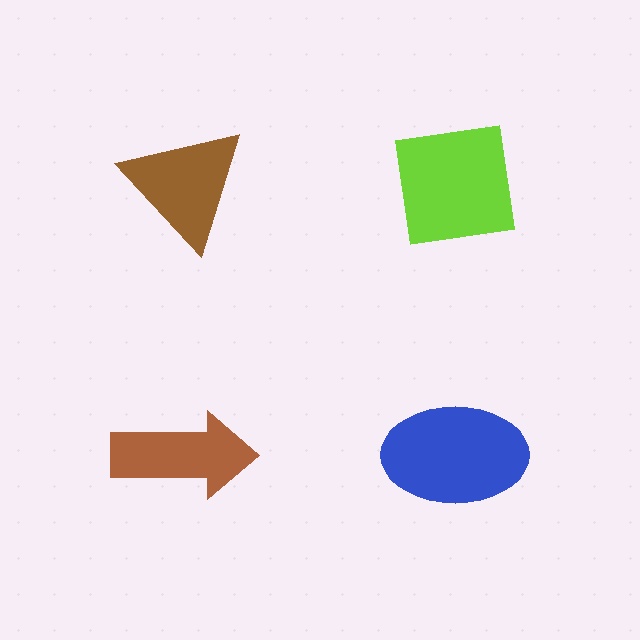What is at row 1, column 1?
A brown triangle.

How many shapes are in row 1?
2 shapes.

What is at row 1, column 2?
A lime square.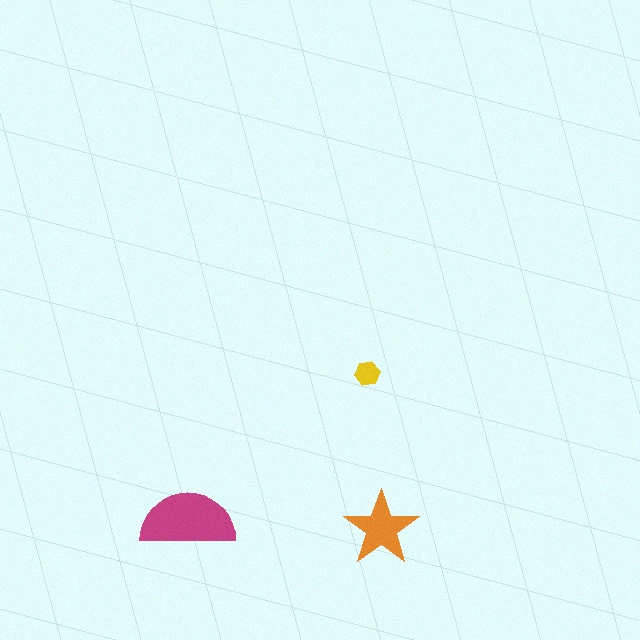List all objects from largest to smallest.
The magenta semicircle, the orange star, the yellow hexagon.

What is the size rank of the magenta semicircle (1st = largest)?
1st.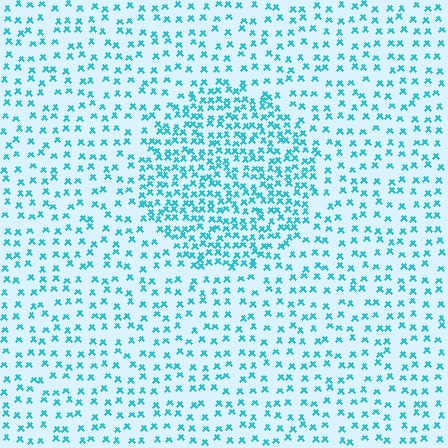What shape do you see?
I see a circle.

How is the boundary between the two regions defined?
The boundary is defined by a change in element density (approximately 2.1x ratio). All elements are the same color, size, and shape.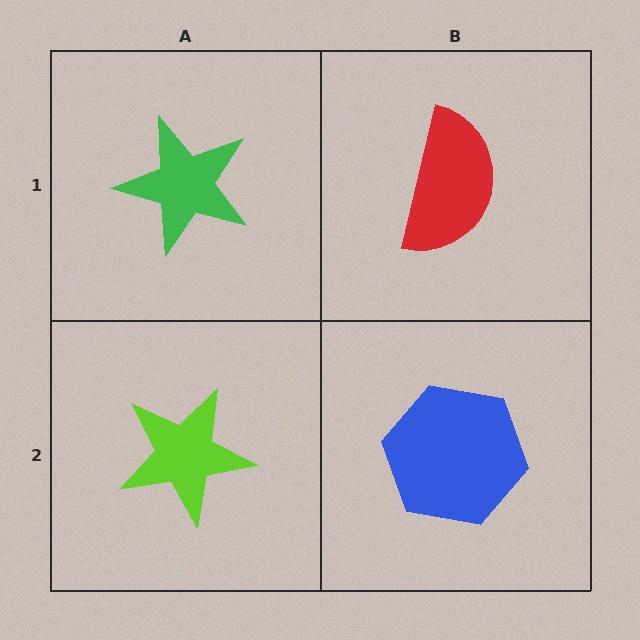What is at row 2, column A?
A lime star.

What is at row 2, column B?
A blue hexagon.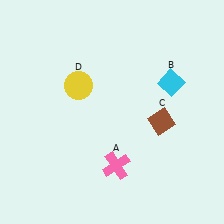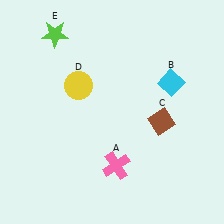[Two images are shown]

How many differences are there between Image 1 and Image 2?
There is 1 difference between the two images.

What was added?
A lime star (E) was added in Image 2.